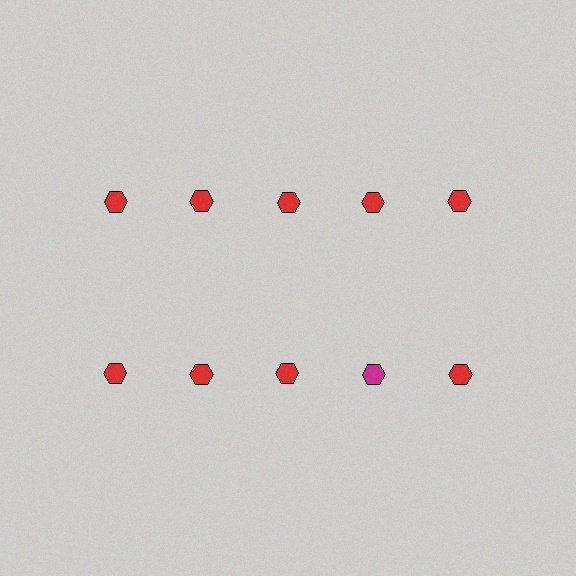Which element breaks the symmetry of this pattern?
The magenta hexagon in the second row, second from right column breaks the symmetry. All other shapes are red hexagons.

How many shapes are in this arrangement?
There are 10 shapes arranged in a grid pattern.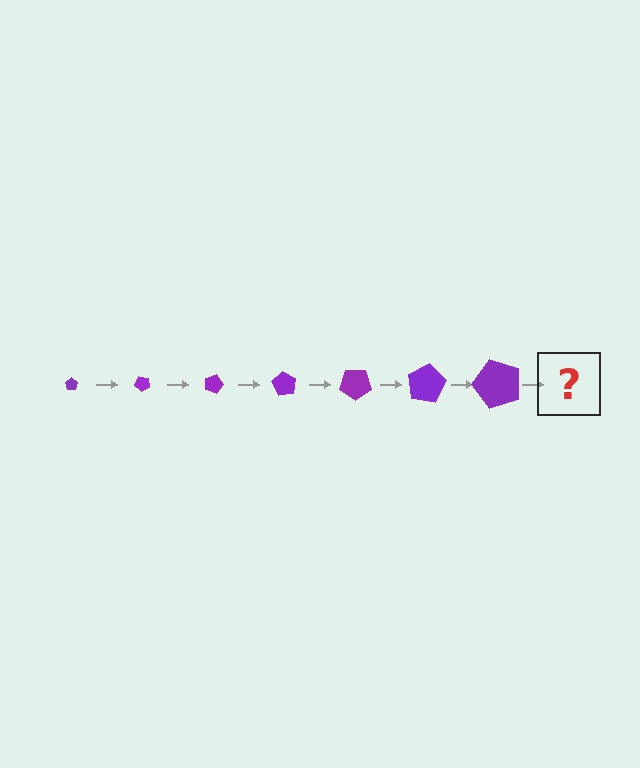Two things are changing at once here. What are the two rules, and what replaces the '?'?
The two rules are that the pentagon grows larger each step and it rotates 45 degrees each step. The '?' should be a pentagon, larger than the previous one and rotated 315 degrees from the start.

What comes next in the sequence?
The next element should be a pentagon, larger than the previous one and rotated 315 degrees from the start.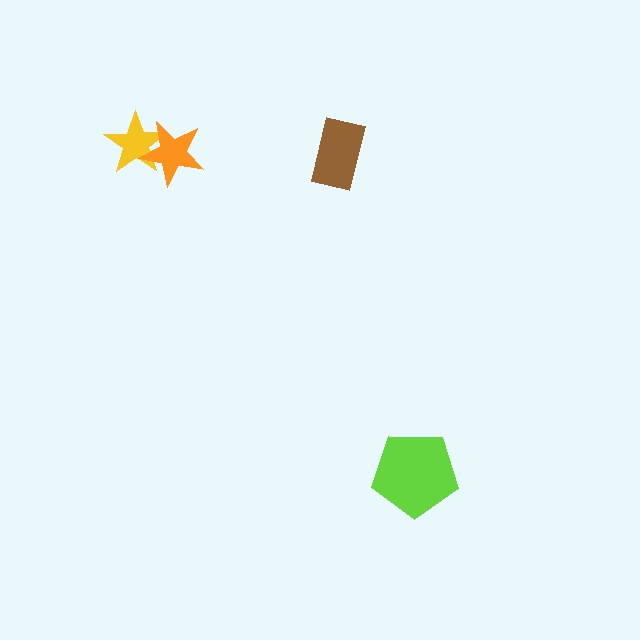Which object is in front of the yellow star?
The orange star is in front of the yellow star.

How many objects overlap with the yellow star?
1 object overlaps with the yellow star.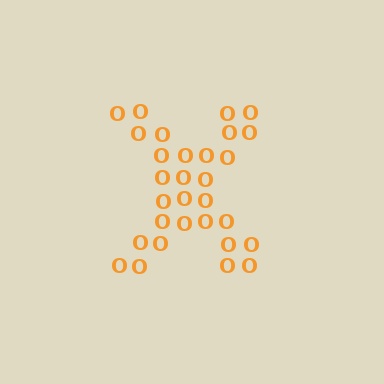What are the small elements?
The small elements are letter O's.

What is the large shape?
The large shape is the letter X.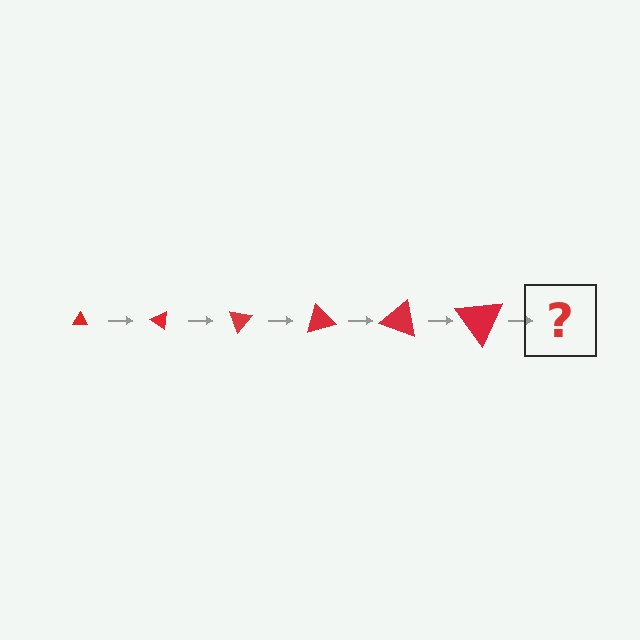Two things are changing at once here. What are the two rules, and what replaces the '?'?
The two rules are that the triangle grows larger each step and it rotates 35 degrees each step. The '?' should be a triangle, larger than the previous one and rotated 210 degrees from the start.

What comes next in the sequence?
The next element should be a triangle, larger than the previous one and rotated 210 degrees from the start.